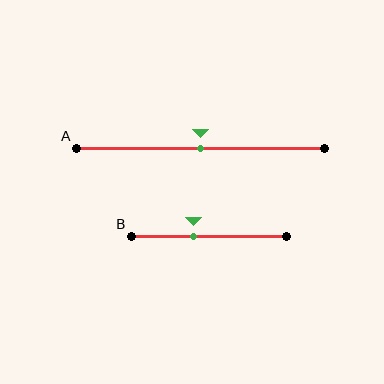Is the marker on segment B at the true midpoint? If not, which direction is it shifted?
No, the marker on segment B is shifted to the left by about 10% of the segment length.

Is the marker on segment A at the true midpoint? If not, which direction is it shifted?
Yes, the marker on segment A is at the true midpoint.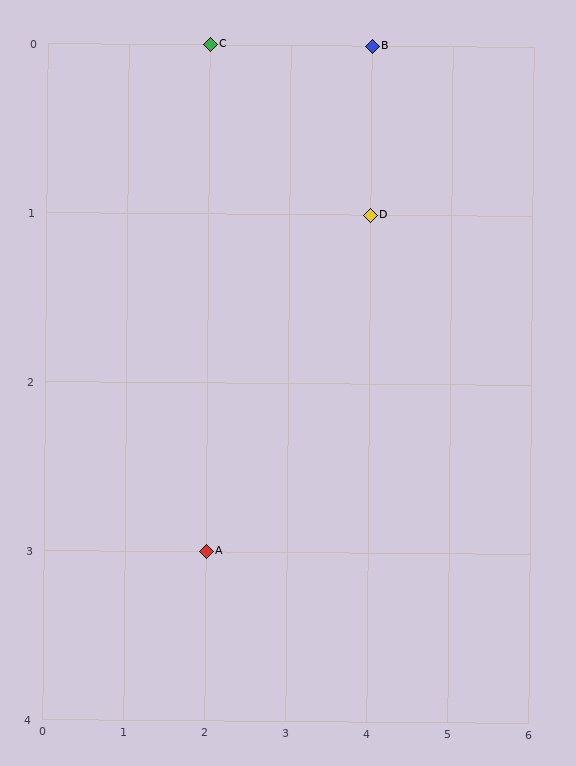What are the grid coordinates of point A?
Point A is at grid coordinates (2, 3).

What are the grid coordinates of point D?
Point D is at grid coordinates (4, 1).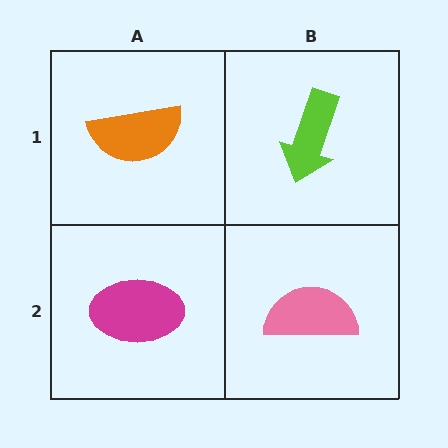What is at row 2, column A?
A magenta ellipse.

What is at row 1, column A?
An orange semicircle.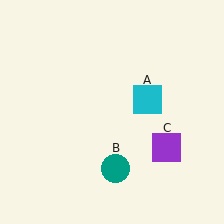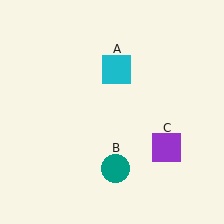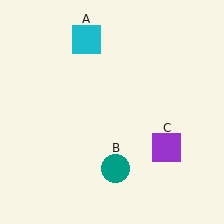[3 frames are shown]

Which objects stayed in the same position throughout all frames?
Teal circle (object B) and purple square (object C) remained stationary.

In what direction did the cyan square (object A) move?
The cyan square (object A) moved up and to the left.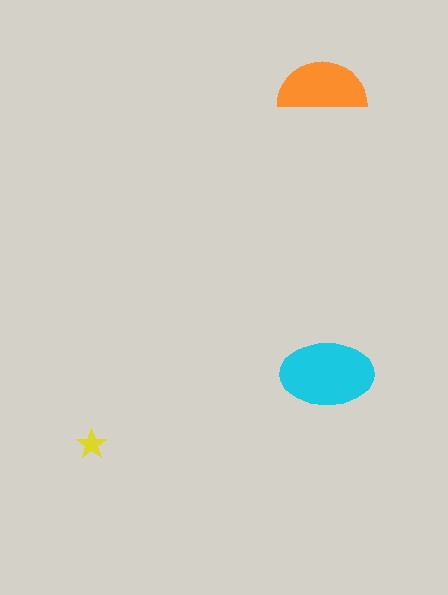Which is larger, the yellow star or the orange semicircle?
The orange semicircle.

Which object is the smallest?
The yellow star.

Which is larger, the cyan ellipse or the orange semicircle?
The cyan ellipse.